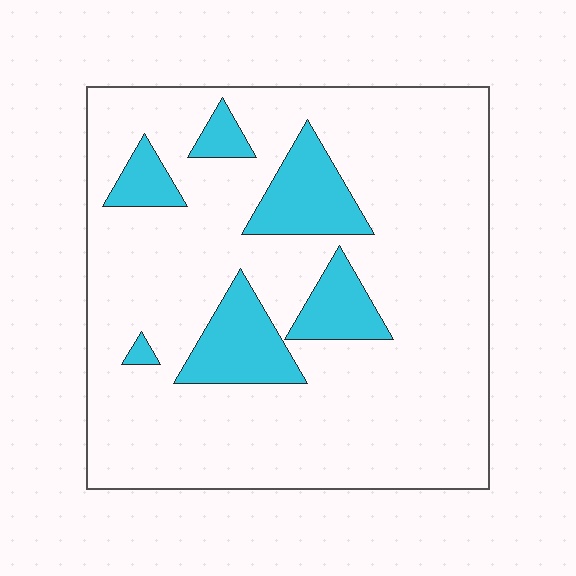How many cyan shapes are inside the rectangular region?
6.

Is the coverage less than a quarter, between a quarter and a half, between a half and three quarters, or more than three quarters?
Less than a quarter.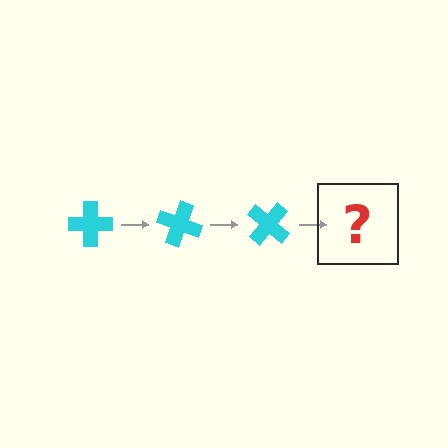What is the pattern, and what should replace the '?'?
The pattern is that the cross rotates 20 degrees each step. The '?' should be a cyan cross rotated 60 degrees.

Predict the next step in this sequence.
The next step is a cyan cross rotated 60 degrees.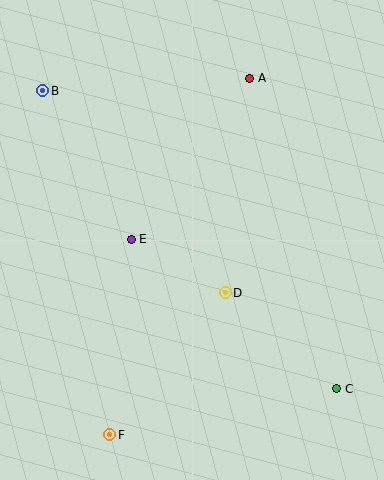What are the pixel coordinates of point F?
Point F is at (110, 435).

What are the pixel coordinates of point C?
Point C is at (337, 389).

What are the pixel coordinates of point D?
Point D is at (225, 293).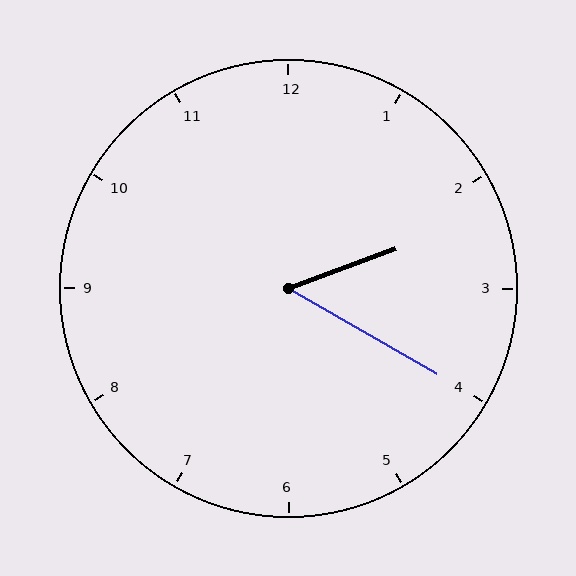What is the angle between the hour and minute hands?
Approximately 50 degrees.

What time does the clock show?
2:20.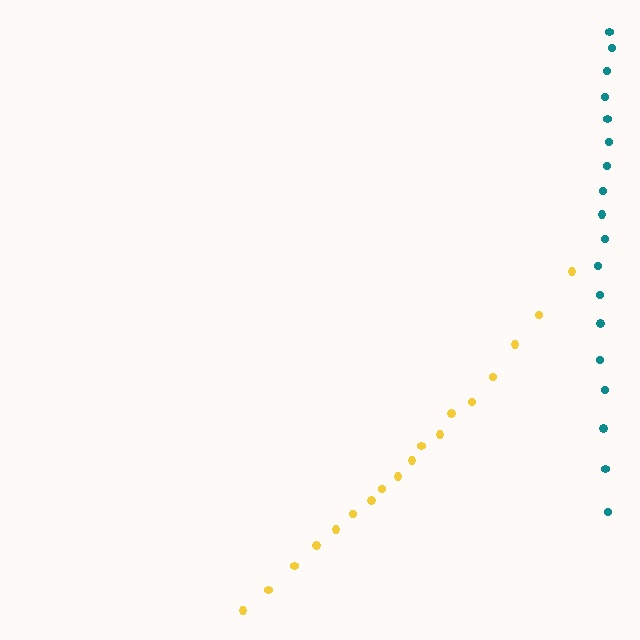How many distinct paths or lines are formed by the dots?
There are 2 distinct paths.